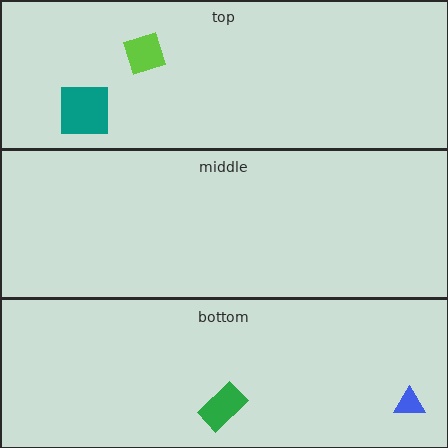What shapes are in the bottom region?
The blue triangle, the green rectangle.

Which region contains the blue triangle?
The bottom region.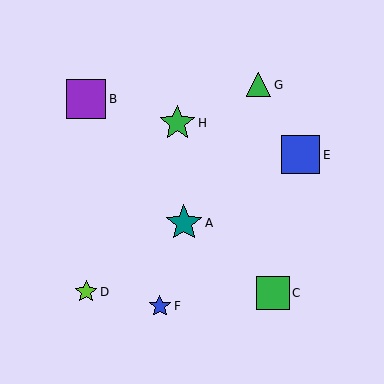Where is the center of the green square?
The center of the green square is at (273, 293).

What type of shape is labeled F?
Shape F is a blue star.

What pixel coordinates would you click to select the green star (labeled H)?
Click at (177, 123) to select the green star H.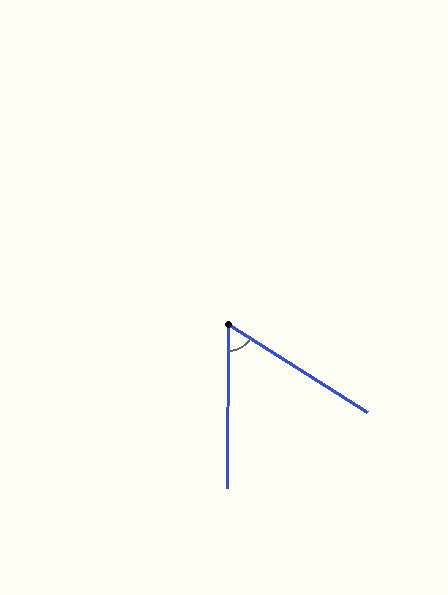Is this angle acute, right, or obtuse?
It is acute.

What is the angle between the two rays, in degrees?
Approximately 58 degrees.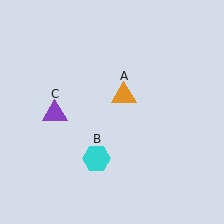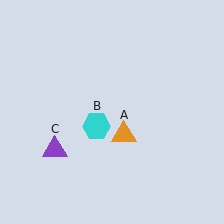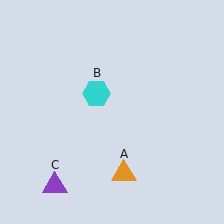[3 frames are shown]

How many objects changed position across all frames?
3 objects changed position: orange triangle (object A), cyan hexagon (object B), purple triangle (object C).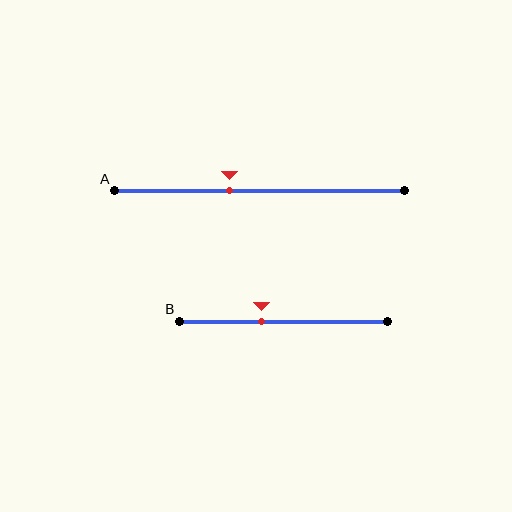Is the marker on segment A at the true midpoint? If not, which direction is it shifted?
No, the marker on segment A is shifted to the left by about 10% of the segment length.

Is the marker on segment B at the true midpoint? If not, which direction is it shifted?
No, the marker on segment B is shifted to the left by about 11% of the segment length.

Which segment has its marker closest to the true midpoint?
Segment A has its marker closest to the true midpoint.